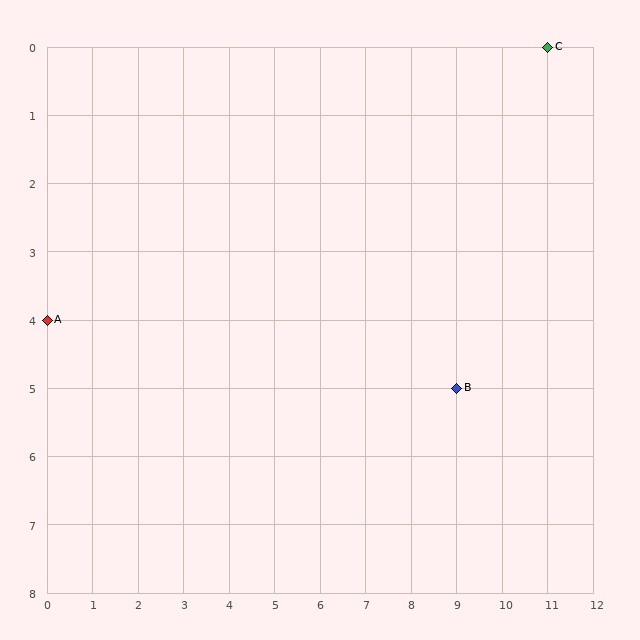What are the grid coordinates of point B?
Point B is at grid coordinates (9, 5).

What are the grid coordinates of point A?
Point A is at grid coordinates (0, 4).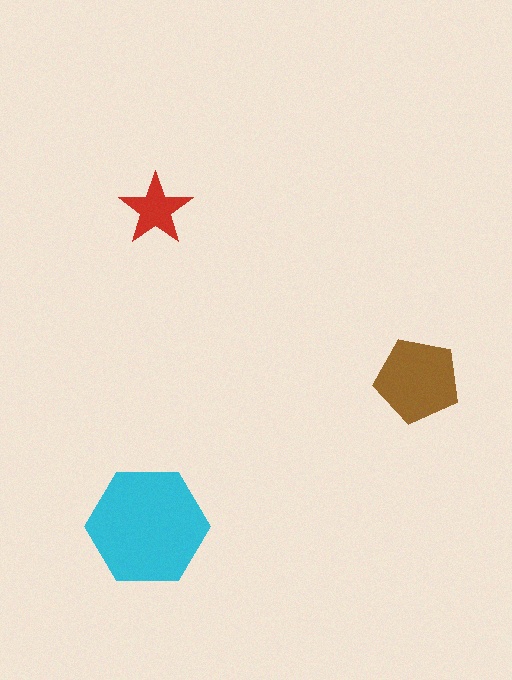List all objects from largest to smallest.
The cyan hexagon, the brown pentagon, the red star.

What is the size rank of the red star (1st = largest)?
3rd.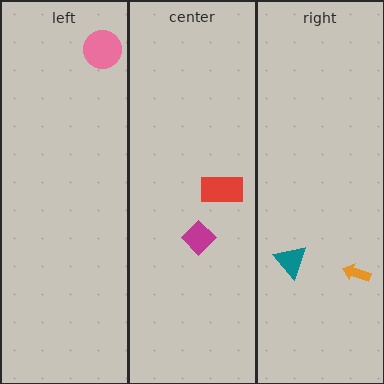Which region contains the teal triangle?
The right region.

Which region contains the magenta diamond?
The center region.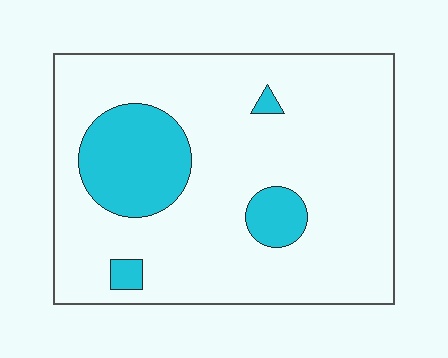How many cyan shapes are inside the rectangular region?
4.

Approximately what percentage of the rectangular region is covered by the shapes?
Approximately 15%.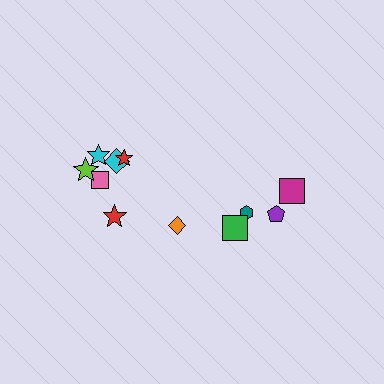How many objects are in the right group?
There are 4 objects.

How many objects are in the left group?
There are 7 objects.